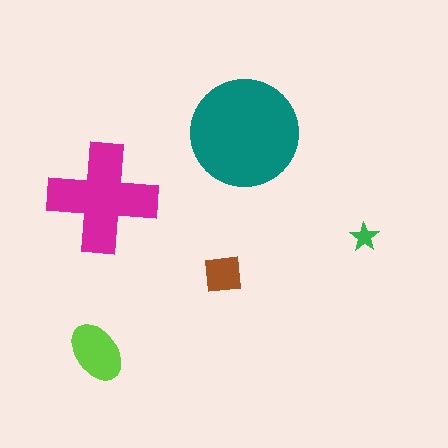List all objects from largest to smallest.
The teal circle, the magenta cross, the lime ellipse, the brown square, the green star.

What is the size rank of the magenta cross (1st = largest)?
2nd.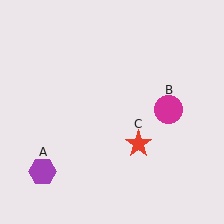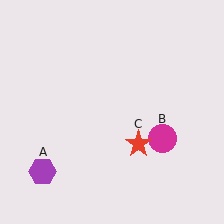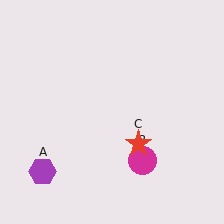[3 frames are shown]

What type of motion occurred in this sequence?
The magenta circle (object B) rotated clockwise around the center of the scene.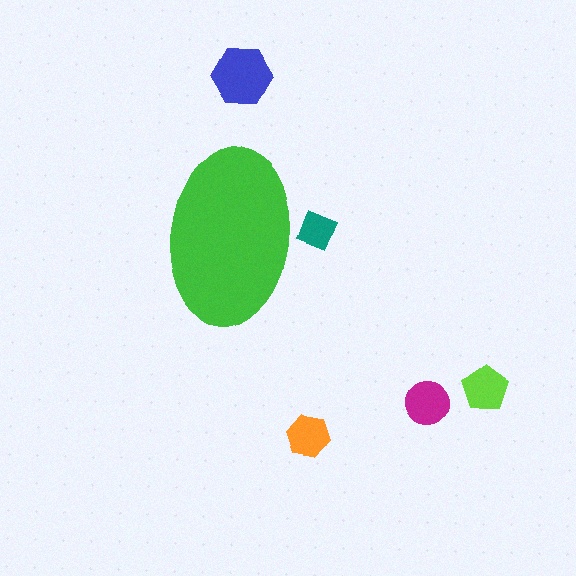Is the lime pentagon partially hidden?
No, the lime pentagon is fully visible.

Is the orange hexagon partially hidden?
No, the orange hexagon is fully visible.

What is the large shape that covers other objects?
A green ellipse.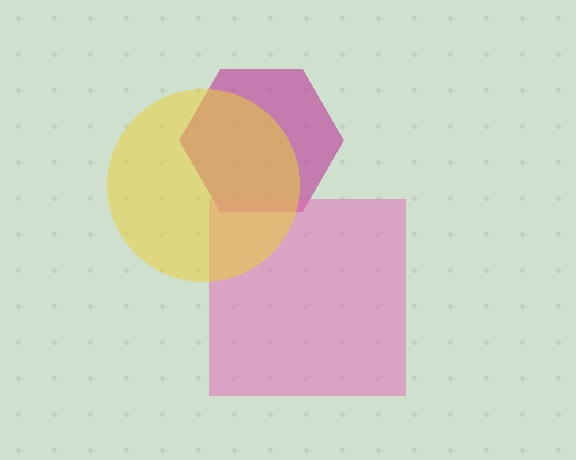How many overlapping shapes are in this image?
There are 3 overlapping shapes in the image.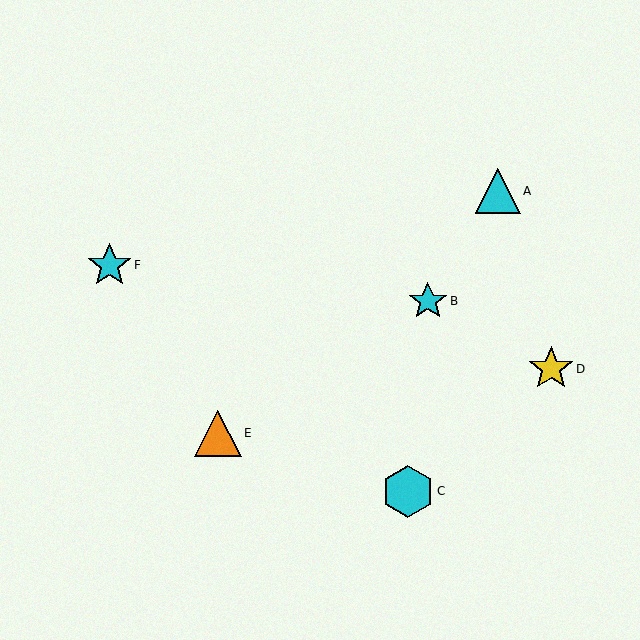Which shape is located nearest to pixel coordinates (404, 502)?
The cyan hexagon (labeled C) at (408, 492) is nearest to that location.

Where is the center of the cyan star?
The center of the cyan star is at (110, 265).